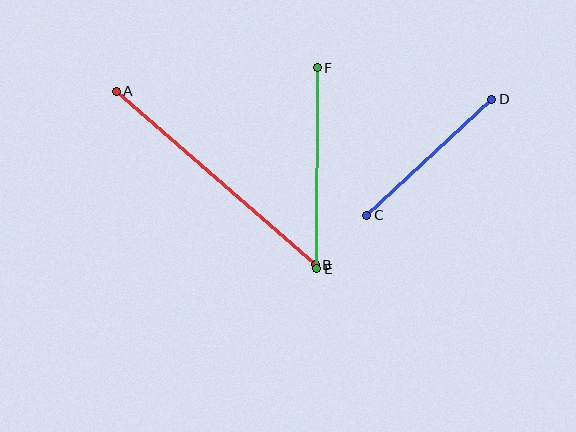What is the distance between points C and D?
The distance is approximately 171 pixels.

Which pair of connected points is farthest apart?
Points A and B are farthest apart.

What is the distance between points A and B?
The distance is approximately 264 pixels.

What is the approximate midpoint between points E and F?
The midpoint is at approximately (317, 168) pixels.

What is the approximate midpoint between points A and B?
The midpoint is at approximately (216, 178) pixels.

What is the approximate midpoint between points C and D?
The midpoint is at approximately (429, 157) pixels.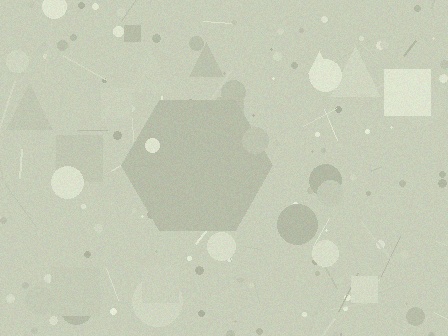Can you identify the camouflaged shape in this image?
The camouflaged shape is a hexagon.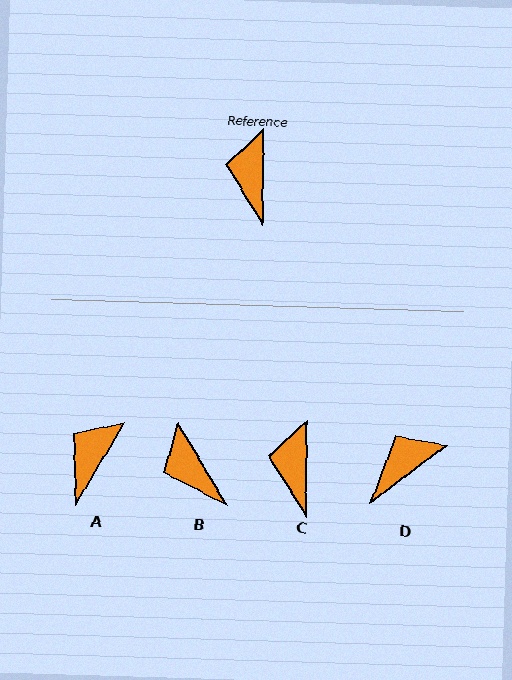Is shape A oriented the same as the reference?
No, it is off by about 30 degrees.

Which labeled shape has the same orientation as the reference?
C.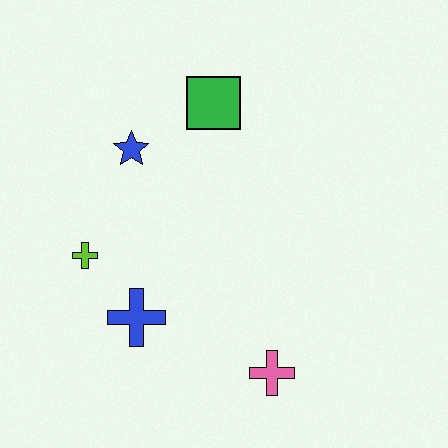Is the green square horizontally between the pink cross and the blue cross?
Yes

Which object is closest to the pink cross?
The blue cross is closest to the pink cross.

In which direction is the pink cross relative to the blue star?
The pink cross is below the blue star.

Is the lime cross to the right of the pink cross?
No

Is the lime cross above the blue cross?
Yes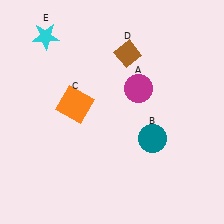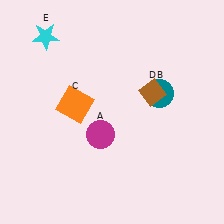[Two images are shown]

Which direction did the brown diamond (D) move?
The brown diamond (D) moved down.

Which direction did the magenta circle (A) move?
The magenta circle (A) moved down.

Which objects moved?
The objects that moved are: the magenta circle (A), the teal circle (B), the brown diamond (D).